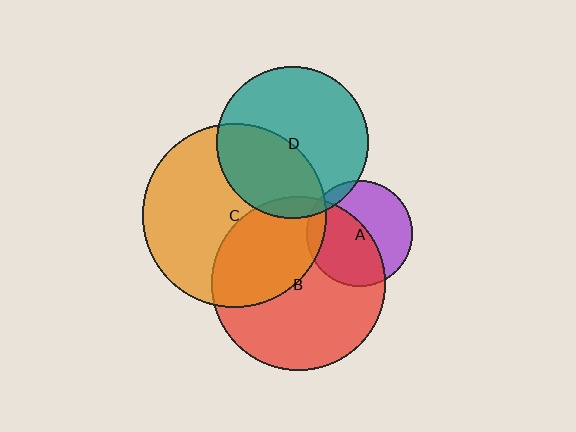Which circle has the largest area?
Circle C (orange).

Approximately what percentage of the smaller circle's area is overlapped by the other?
Approximately 10%.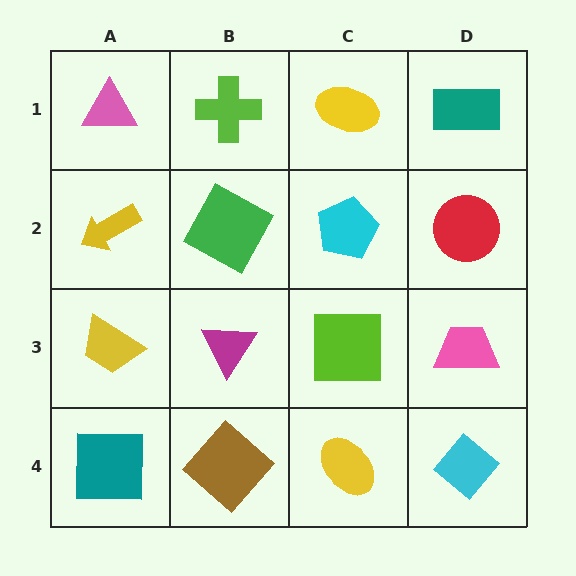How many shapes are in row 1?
4 shapes.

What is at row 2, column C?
A cyan pentagon.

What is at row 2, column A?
A yellow arrow.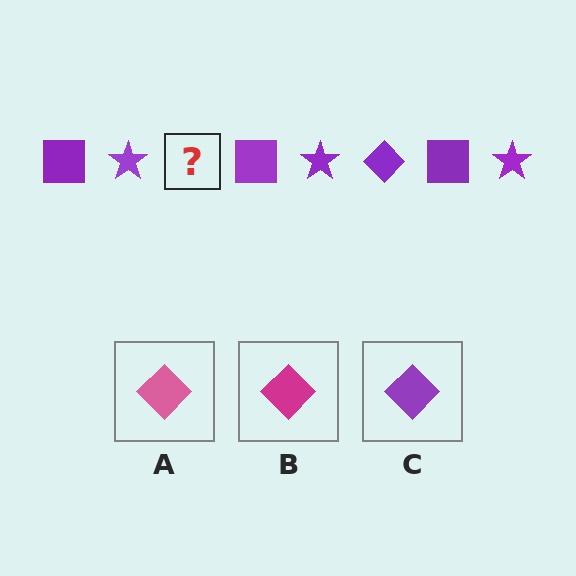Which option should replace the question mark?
Option C.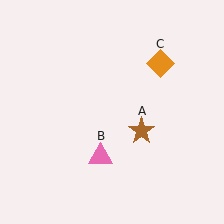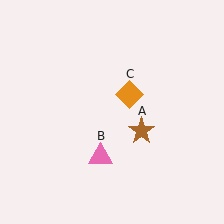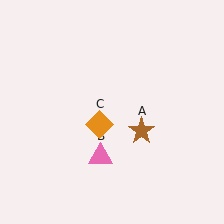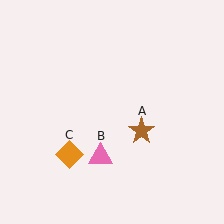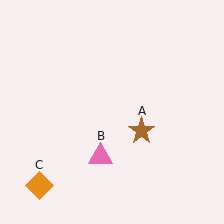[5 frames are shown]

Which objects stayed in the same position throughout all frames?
Brown star (object A) and pink triangle (object B) remained stationary.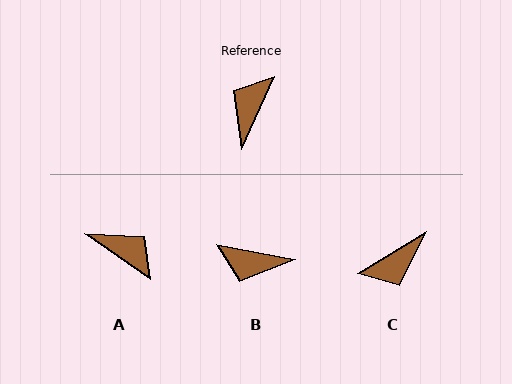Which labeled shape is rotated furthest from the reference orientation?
C, about 146 degrees away.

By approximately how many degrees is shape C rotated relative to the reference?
Approximately 146 degrees counter-clockwise.